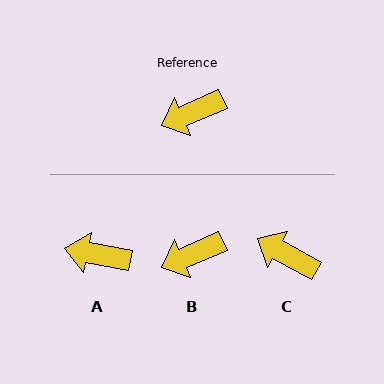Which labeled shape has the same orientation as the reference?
B.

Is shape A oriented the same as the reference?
No, it is off by about 34 degrees.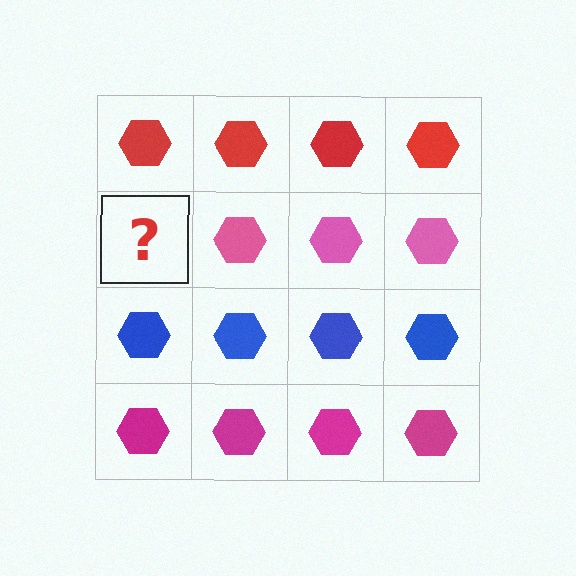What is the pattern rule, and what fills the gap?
The rule is that each row has a consistent color. The gap should be filled with a pink hexagon.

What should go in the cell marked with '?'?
The missing cell should contain a pink hexagon.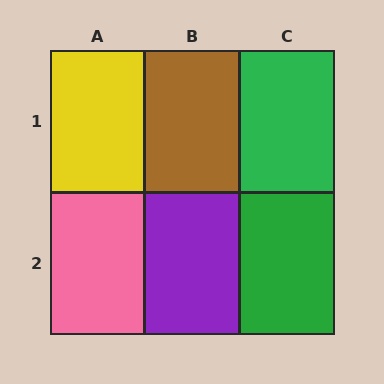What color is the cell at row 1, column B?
Brown.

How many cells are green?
2 cells are green.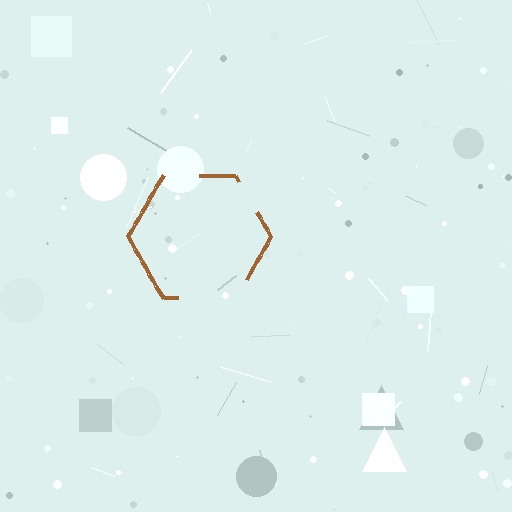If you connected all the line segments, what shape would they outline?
They would outline a hexagon.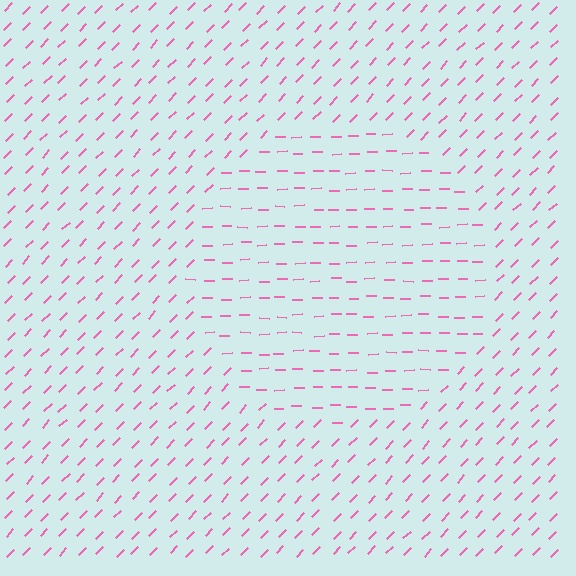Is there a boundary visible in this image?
Yes, there is a texture boundary formed by a change in line orientation.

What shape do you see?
I see a circle.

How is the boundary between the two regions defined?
The boundary is defined purely by a change in line orientation (approximately 45 degrees difference). All lines are the same color and thickness.